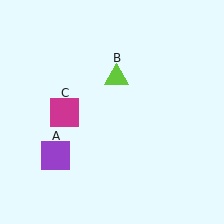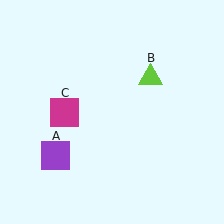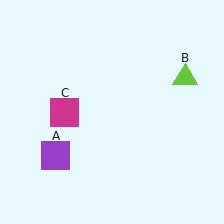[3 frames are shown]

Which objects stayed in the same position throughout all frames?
Purple square (object A) and magenta square (object C) remained stationary.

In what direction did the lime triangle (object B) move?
The lime triangle (object B) moved right.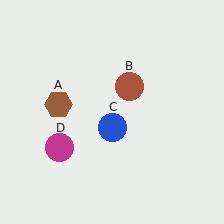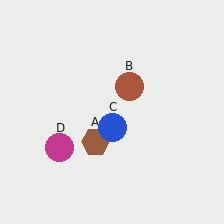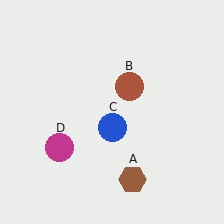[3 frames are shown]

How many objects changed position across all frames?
1 object changed position: brown hexagon (object A).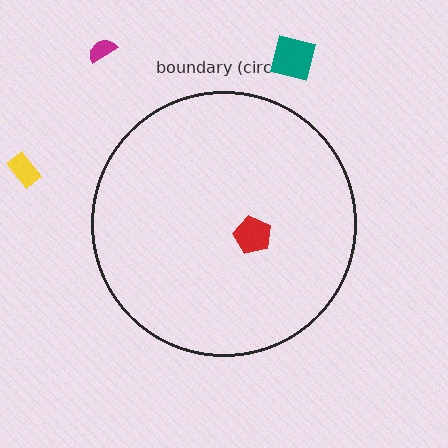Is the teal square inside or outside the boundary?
Outside.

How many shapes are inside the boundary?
1 inside, 3 outside.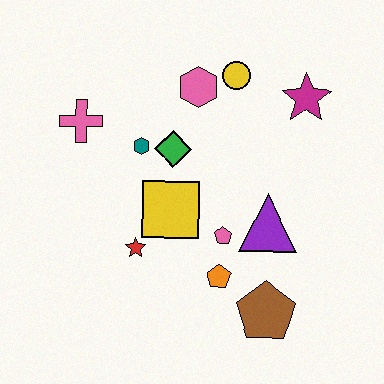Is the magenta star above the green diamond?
Yes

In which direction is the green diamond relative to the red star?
The green diamond is above the red star.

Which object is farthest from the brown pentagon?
The pink cross is farthest from the brown pentagon.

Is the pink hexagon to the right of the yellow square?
Yes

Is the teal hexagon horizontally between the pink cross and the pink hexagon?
Yes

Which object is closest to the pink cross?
The teal hexagon is closest to the pink cross.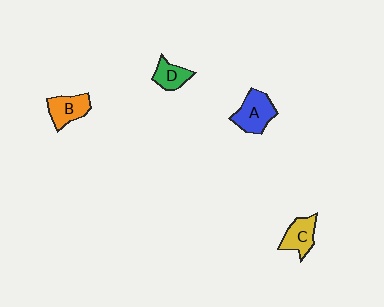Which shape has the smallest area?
Shape D (green).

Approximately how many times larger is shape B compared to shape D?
Approximately 1.3 times.